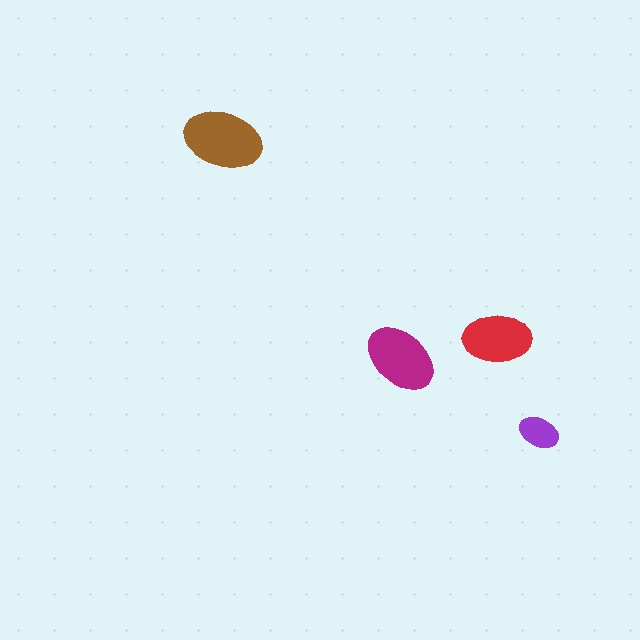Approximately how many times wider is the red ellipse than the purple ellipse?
About 1.5 times wider.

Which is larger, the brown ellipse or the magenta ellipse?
The brown one.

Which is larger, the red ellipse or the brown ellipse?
The brown one.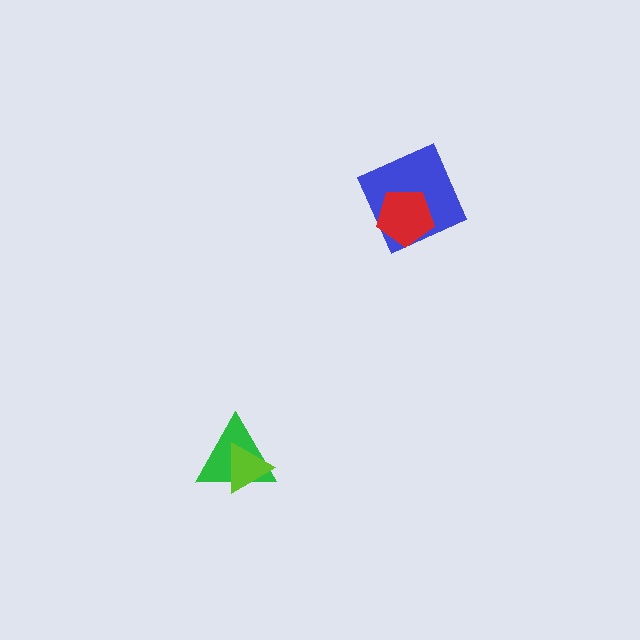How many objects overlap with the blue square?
1 object overlaps with the blue square.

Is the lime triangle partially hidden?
No, no other shape covers it.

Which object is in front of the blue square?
The red pentagon is in front of the blue square.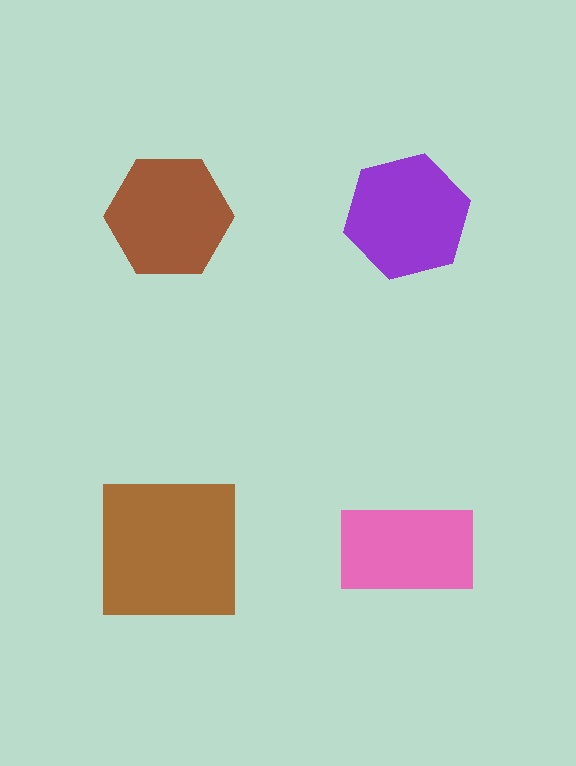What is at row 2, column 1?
A brown square.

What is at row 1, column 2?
A purple hexagon.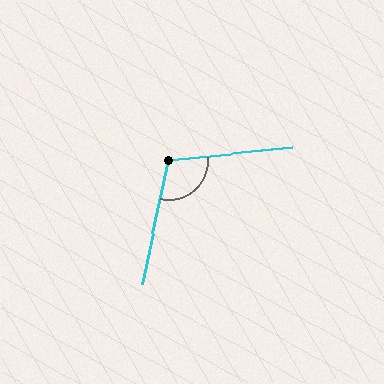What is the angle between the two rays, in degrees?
Approximately 108 degrees.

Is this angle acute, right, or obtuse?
It is obtuse.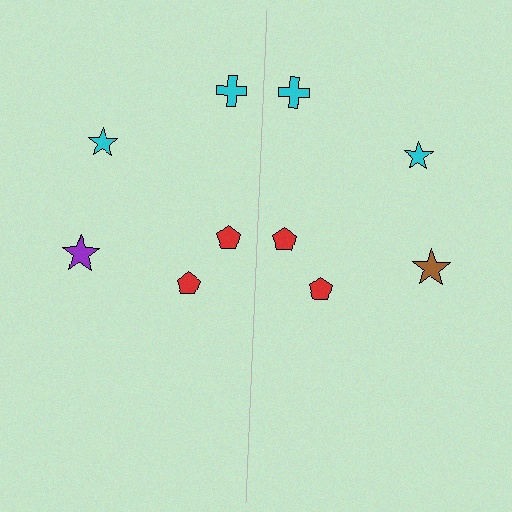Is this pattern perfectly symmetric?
No, the pattern is not perfectly symmetric. The brown star on the right side breaks the symmetry — its mirror counterpart is purple.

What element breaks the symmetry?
The brown star on the right side breaks the symmetry — its mirror counterpart is purple.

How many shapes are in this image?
There are 10 shapes in this image.